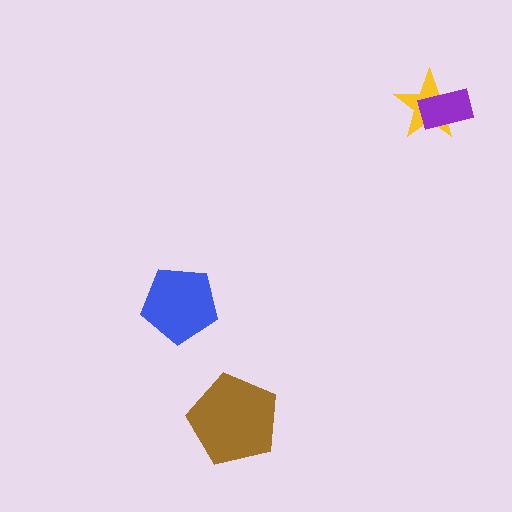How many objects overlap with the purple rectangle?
1 object overlaps with the purple rectangle.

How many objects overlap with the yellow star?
1 object overlaps with the yellow star.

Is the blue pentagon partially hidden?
No, no other shape covers it.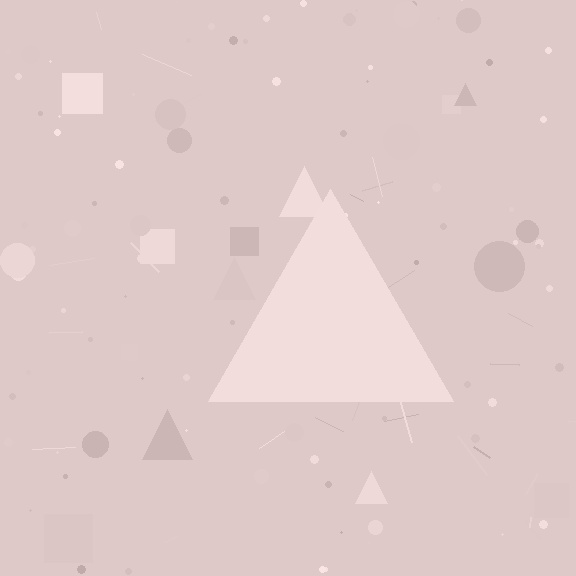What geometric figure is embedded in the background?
A triangle is embedded in the background.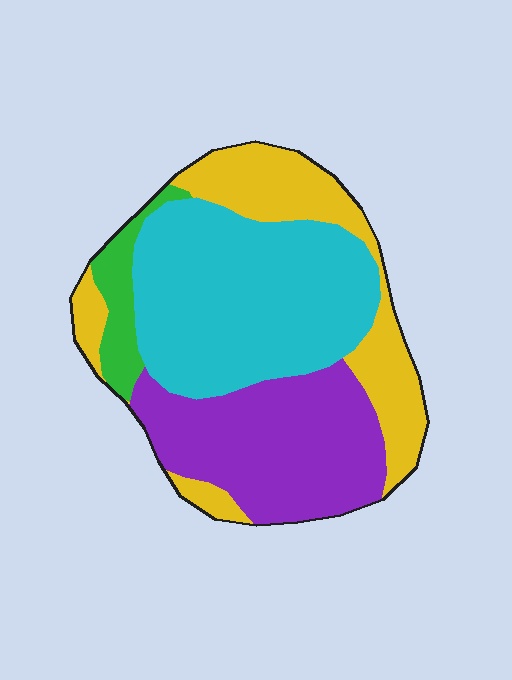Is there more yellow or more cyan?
Cyan.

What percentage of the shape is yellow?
Yellow covers 24% of the shape.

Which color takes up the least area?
Green, at roughly 5%.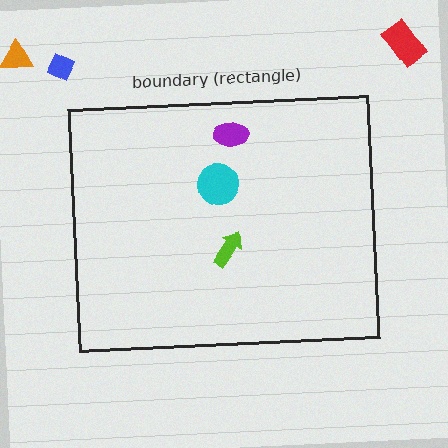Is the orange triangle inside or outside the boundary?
Outside.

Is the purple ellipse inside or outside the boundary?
Inside.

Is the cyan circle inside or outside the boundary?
Inside.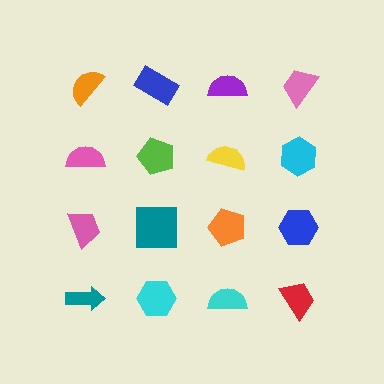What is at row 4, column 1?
A teal arrow.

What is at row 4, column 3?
A cyan semicircle.